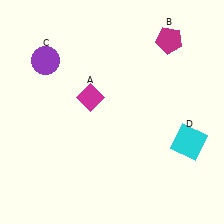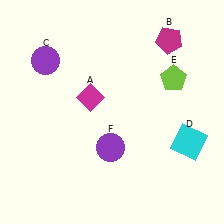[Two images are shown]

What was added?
A lime pentagon (E), a purple circle (F) were added in Image 2.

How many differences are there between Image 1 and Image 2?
There are 2 differences between the two images.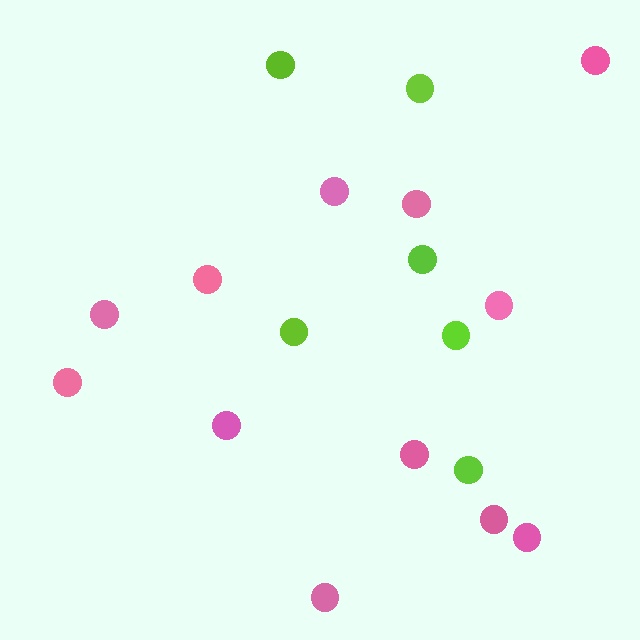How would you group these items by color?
There are 2 groups: one group of lime circles (6) and one group of pink circles (12).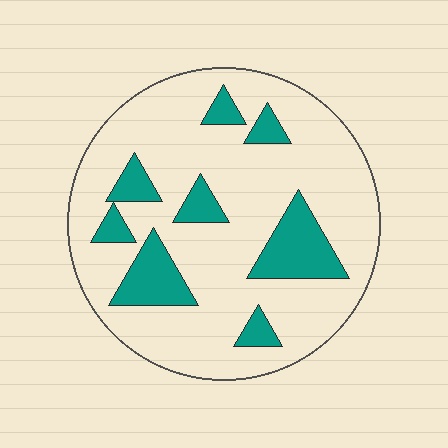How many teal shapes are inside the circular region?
8.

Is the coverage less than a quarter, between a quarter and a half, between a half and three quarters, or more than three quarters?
Less than a quarter.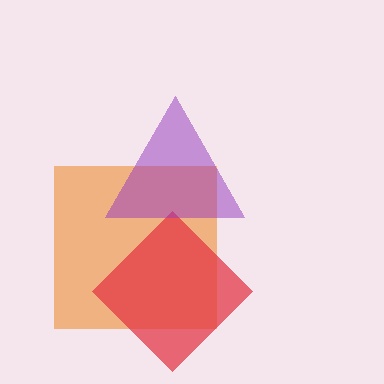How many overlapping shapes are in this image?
There are 3 overlapping shapes in the image.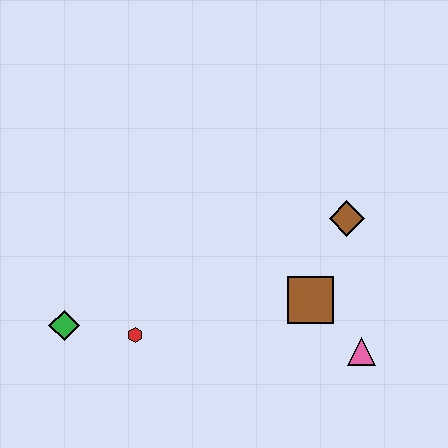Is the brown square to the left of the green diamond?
No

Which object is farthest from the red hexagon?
The brown diamond is farthest from the red hexagon.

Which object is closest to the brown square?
The pink triangle is closest to the brown square.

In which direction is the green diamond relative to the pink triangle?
The green diamond is to the left of the pink triangle.